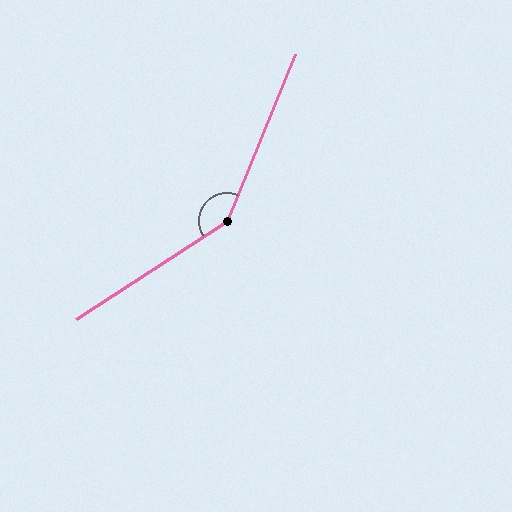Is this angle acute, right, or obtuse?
It is obtuse.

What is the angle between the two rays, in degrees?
Approximately 145 degrees.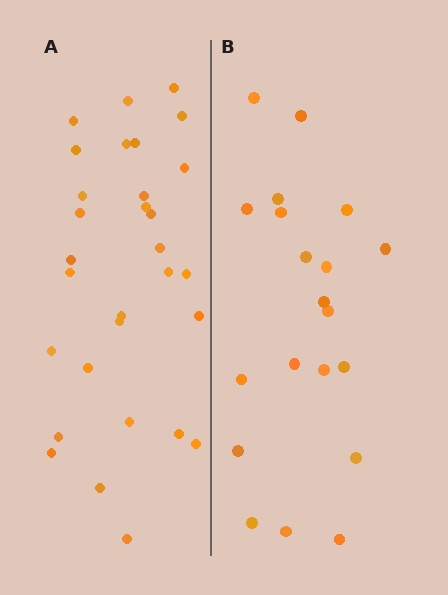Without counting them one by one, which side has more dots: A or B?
Region A (the left region) has more dots.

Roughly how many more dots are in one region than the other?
Region A has roughly 10 or so more dots than region B.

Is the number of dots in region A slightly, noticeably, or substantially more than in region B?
Region A has substantially more. The ratio is roughly 1.5 to 1.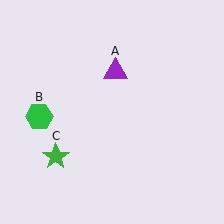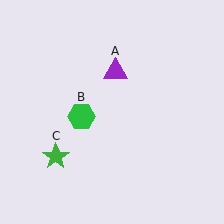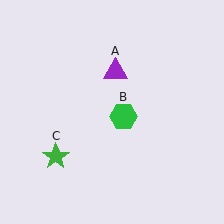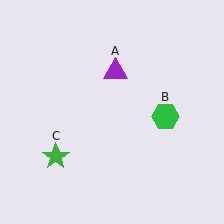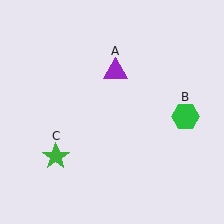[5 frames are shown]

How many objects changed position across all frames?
1 object changed position: green hexagon (object B).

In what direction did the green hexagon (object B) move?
The green hexagon (object B) moved right.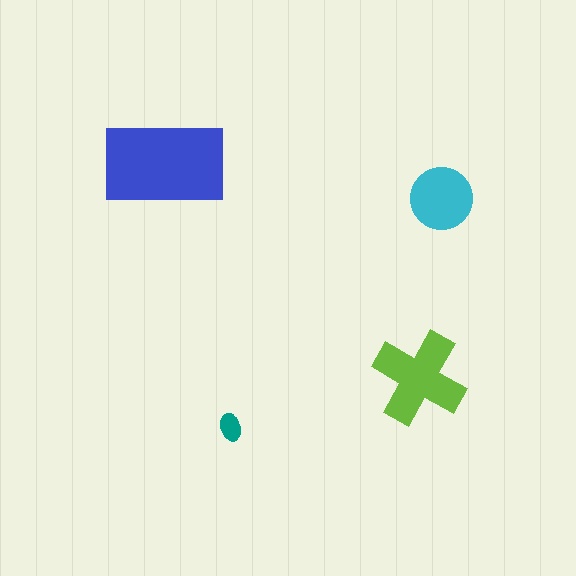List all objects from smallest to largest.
The teal ellipse, the cyan circle, the lime cross, the blue rectangle.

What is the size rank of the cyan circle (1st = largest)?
3rd.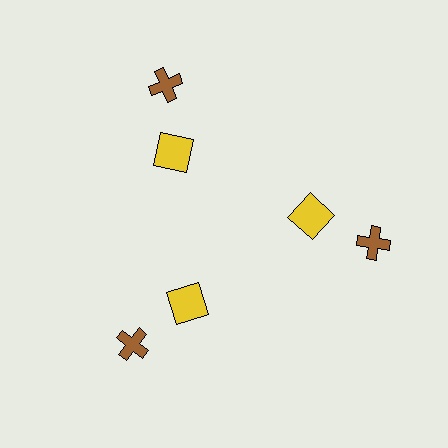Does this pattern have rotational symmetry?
Yes, this pattern has 3-fold rotational symmetry. It looks the same after rotating 120 degrees around the center.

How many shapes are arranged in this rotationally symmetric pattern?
There are 6 shapes, arranged in 3 groups of 2.